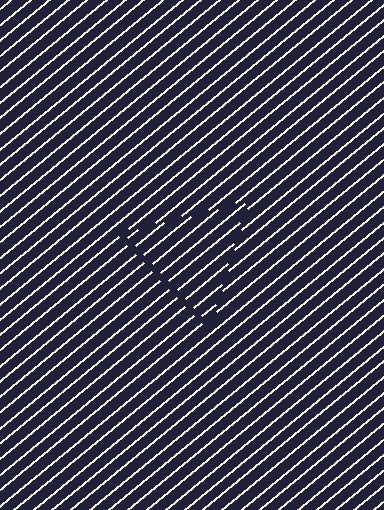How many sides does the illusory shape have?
3 sides — the line-ends trace a triangle.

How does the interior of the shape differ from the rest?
The interior of the shape contains the same grating, shifted by half a period — the contour is defined by the phase discontinuity where line-ends from the inner and outer gratings abut.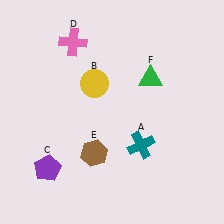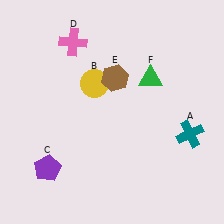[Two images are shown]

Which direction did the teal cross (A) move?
The teal cross (A) moved right.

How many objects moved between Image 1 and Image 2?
2 objects moved between the two images.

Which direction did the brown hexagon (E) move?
The brown hexagon (E) moved up.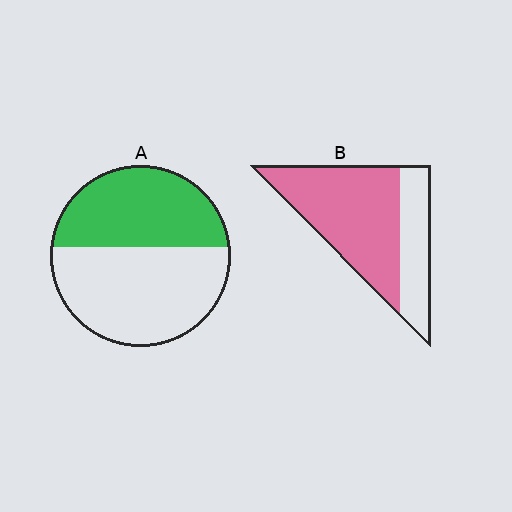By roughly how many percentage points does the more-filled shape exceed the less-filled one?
By roughly 25 percentage points (B over A).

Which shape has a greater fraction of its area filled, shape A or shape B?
Shape B.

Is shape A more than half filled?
No.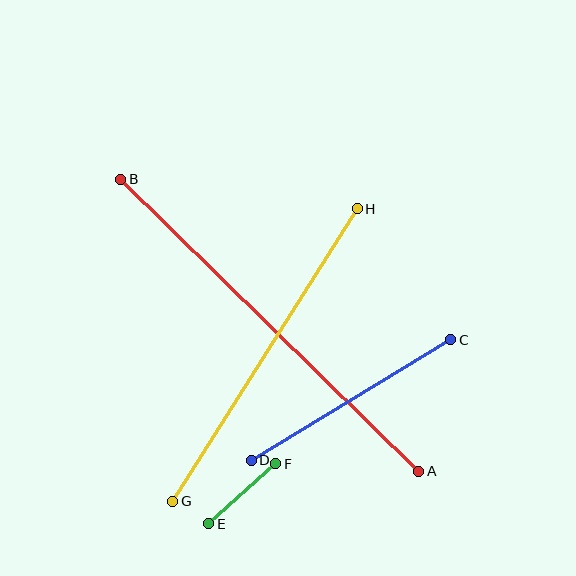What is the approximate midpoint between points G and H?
The midpoint is at approximately (265, 355) pixels.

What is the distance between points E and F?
The distance is approximately 90 pixels.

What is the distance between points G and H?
The distance is approximately 346 pixels.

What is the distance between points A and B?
The distance is approximately 417 pixels.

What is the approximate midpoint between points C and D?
The midpoint is at approximately (351, 400) pixels.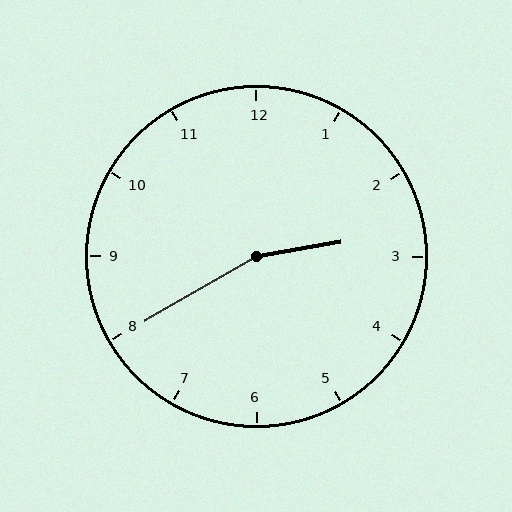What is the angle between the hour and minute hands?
Approximately 160 degrees.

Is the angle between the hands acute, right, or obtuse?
It is obtuse.